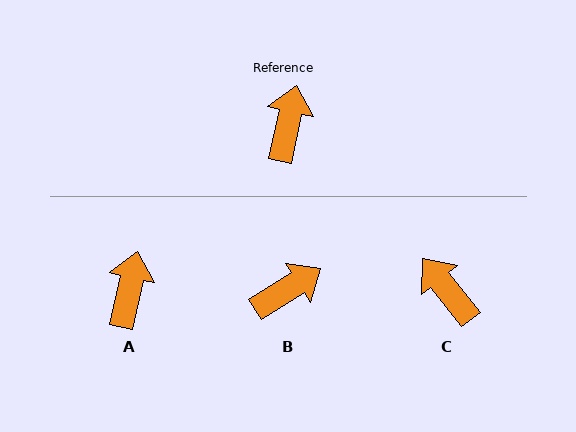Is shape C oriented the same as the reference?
No, it is off by about 51 degrees.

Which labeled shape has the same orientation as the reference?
A.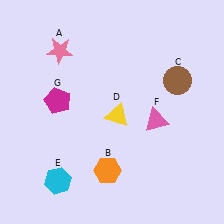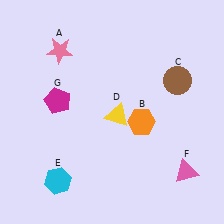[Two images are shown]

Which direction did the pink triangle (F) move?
The pink triangle (F) moved down.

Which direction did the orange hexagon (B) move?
The orange hexagon (B) moved up.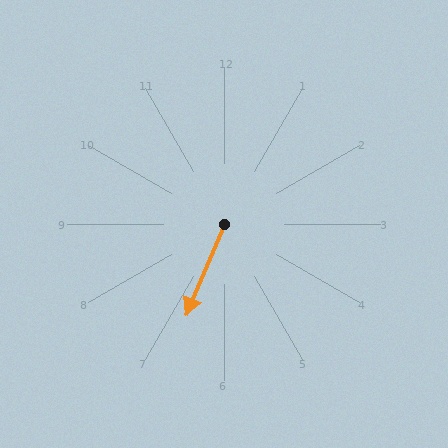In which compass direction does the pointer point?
Southwest.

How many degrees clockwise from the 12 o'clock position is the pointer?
Approximately 203 degrees.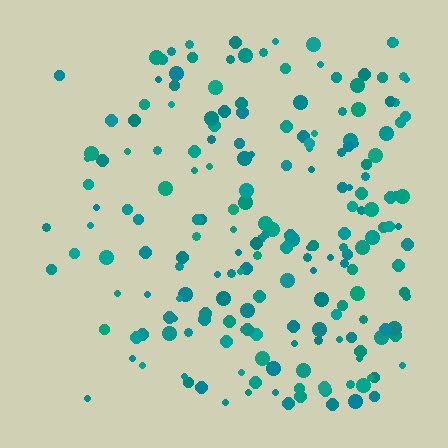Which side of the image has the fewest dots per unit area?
The left.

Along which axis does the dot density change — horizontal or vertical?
Horizontal.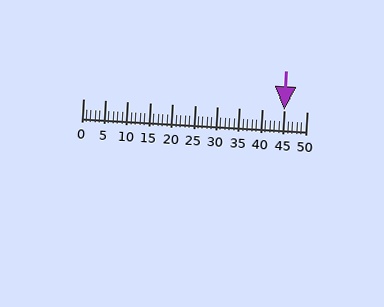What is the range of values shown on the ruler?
The ruler shows values from 0 to 50.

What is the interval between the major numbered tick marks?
The major tick marks are spaced 5 units apart.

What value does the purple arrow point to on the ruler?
The purple arrow points to approximately 45.